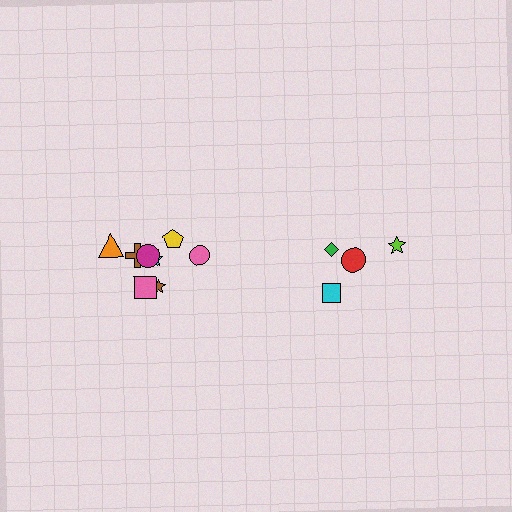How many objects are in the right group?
There are 4 objects.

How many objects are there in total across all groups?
There are 12 objects.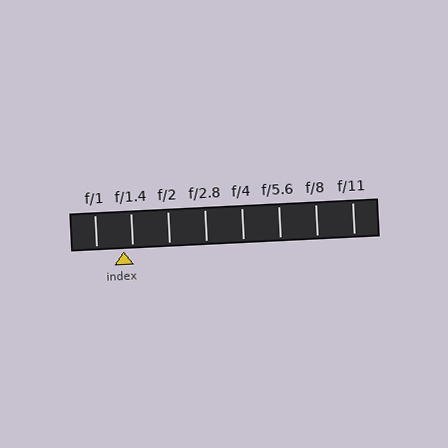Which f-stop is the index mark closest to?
The index mark is closest to f/1.4.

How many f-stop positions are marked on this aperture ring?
There are 8 f-stop positions marked.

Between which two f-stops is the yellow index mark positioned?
The index mark is between f/1 and f/1.4.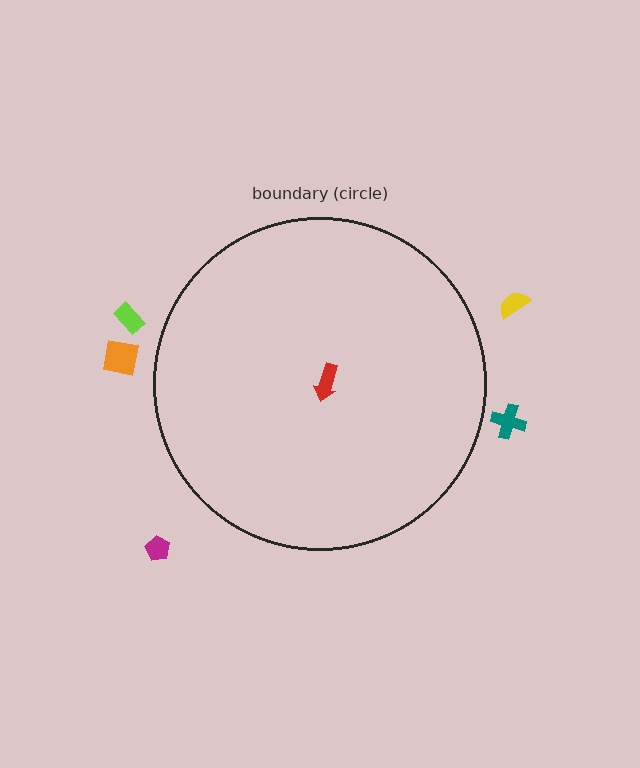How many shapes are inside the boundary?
1 inside, 5 outside.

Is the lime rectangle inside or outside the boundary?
Outside.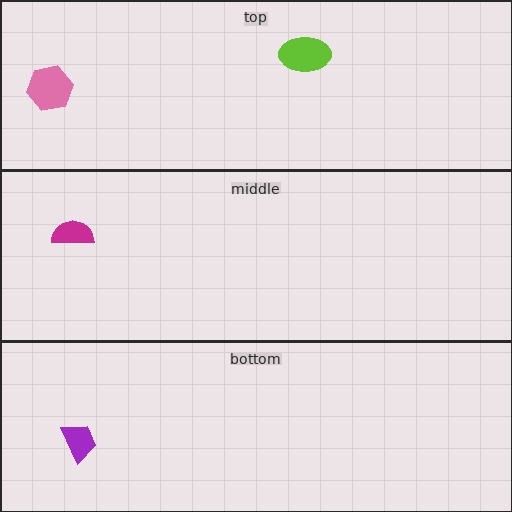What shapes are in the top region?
The lime ellipse, the pink hexagon.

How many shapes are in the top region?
2.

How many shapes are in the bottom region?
1.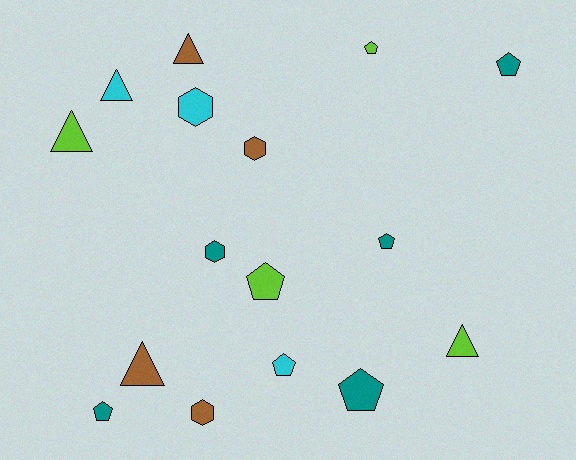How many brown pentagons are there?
There are no brown pentagons.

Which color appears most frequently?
Teal, with 5 objects.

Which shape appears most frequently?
Pentagon, with 7 objects.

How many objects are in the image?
There are 16 objects.